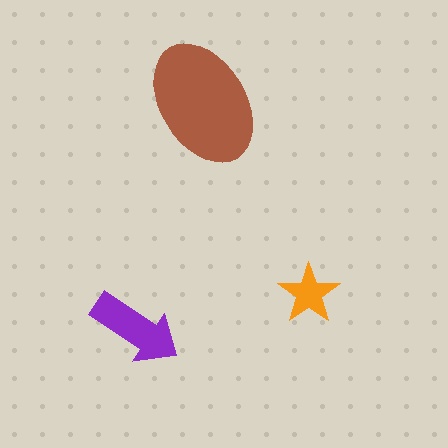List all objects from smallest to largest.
The orange star, the purple arrow, the brown ellipse.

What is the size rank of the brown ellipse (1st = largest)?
1st.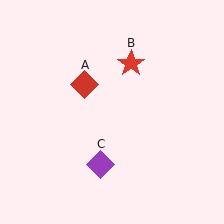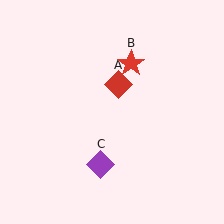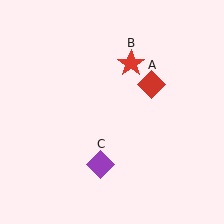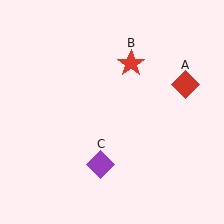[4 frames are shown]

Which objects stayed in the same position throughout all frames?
Red star (object B) and purple diamond (object C) remained stationary.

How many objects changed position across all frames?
1 object changed position: red diamond (object A).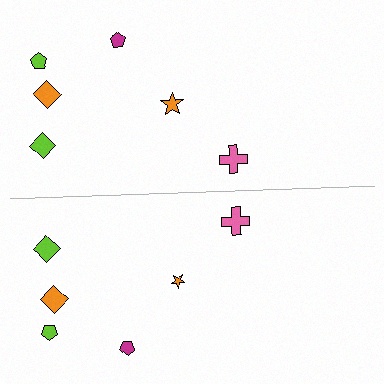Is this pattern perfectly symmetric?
No, the pattern is not perfectly symmetric. The orange star on the bottom side has a different size than its mirror counterpart.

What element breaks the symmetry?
The orange star on the bottom side has a different size than its mirror counterpart.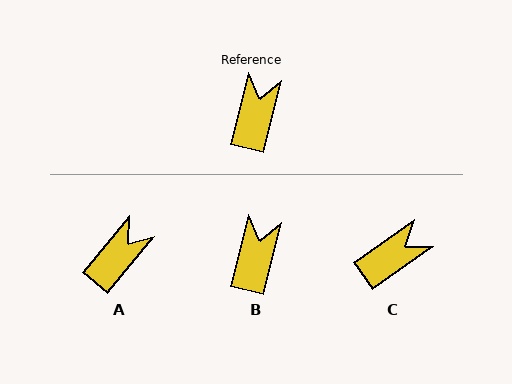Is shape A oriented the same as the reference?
No, it is off by about 25 degrees.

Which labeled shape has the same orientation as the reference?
B.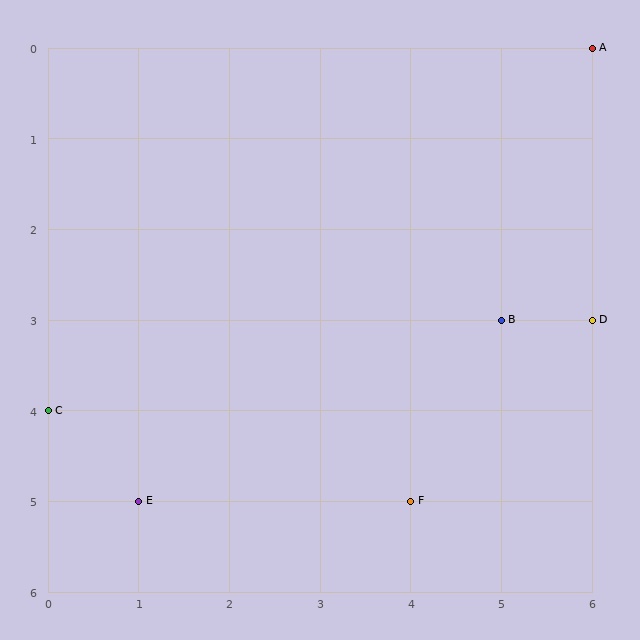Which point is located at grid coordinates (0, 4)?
Point C is at (0, 4).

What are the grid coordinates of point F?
Point F is at grid coordinates (4, 5).